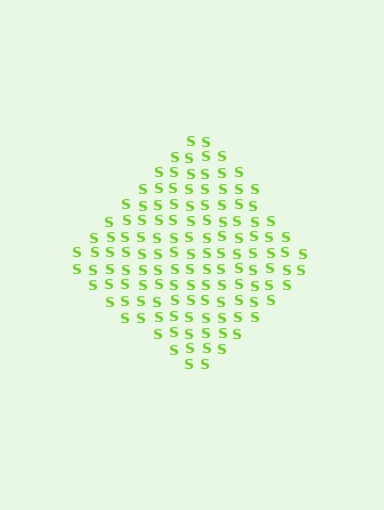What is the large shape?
The large shape is a diamond.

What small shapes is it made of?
It is made of small letter S's.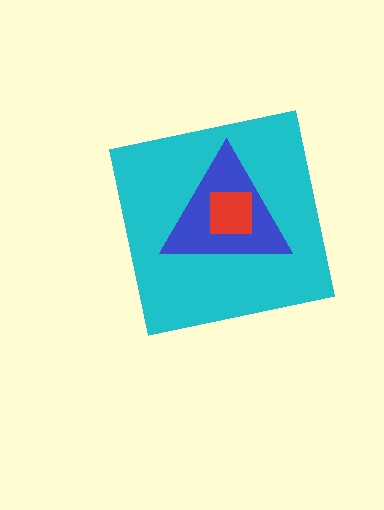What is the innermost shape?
The red square.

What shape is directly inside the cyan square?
The blue triangle.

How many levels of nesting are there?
3.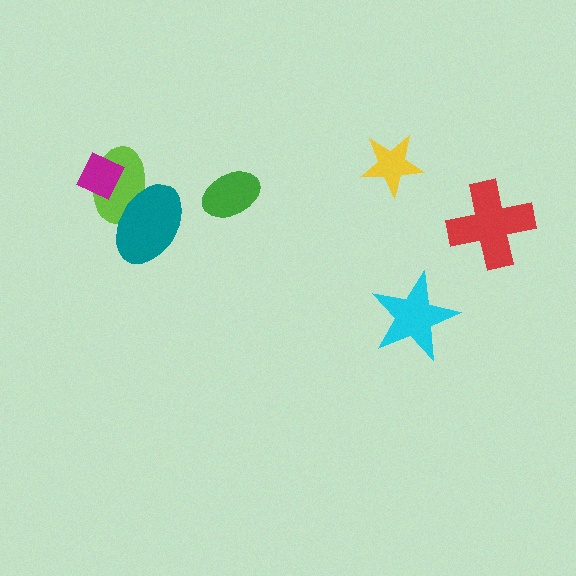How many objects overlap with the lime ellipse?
2 objects overlap with the lime ellipse.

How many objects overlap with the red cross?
0 objects overlap with the red cross.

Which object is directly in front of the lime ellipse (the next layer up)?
The teal ellipse is directly in front of the lime ellipse.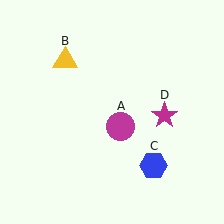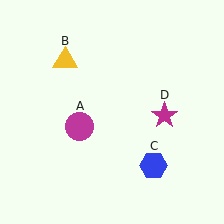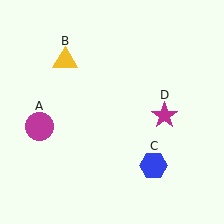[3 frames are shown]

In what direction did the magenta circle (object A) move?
The magenta circle (object A) moved left.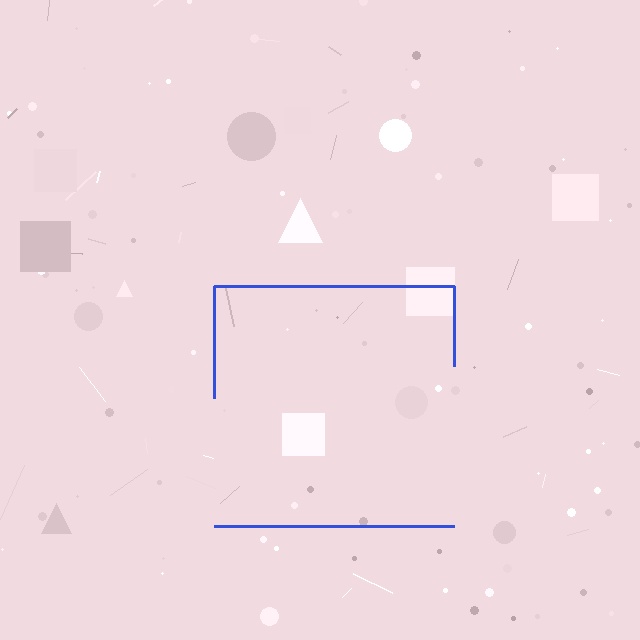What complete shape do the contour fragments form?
The contour fragments form a square.